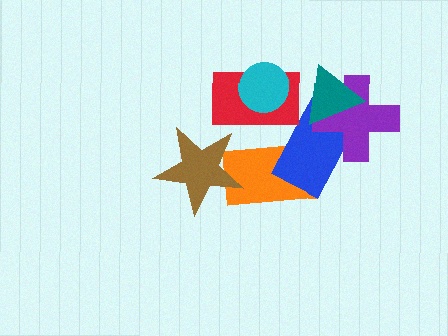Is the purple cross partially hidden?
Yes, it is partially covered by another shape.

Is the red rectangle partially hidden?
Yes, it is partially covered by another shape.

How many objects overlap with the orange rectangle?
3 objects overlap with the orange rectangle.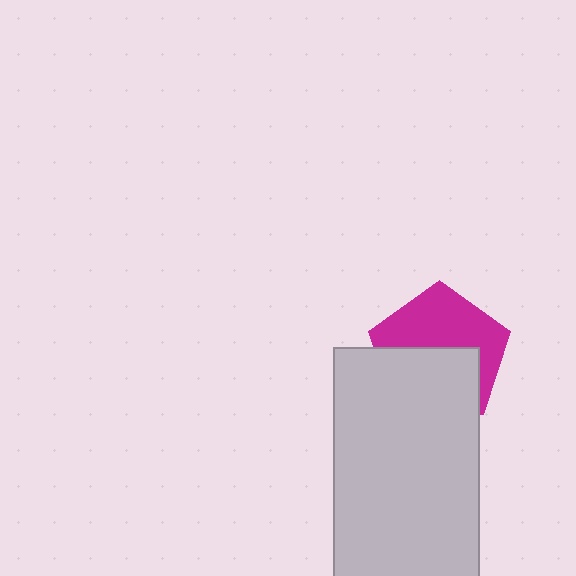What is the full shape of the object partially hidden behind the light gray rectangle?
The partially hidden object is a magenta pentagon.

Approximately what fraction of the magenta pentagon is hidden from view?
Roughly 48% of the magenta pentagon is hidden behind the light gray rectangle.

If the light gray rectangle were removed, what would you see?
You would see the complete magenta pentagon.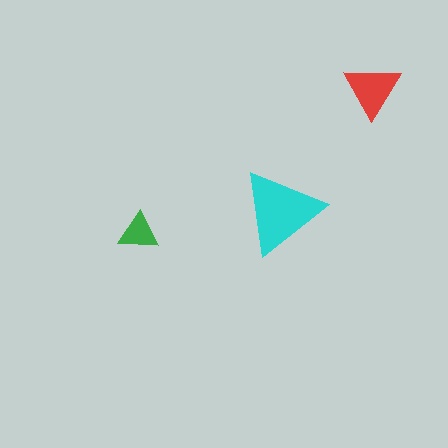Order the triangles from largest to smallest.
the cyan one, the red one, the green one.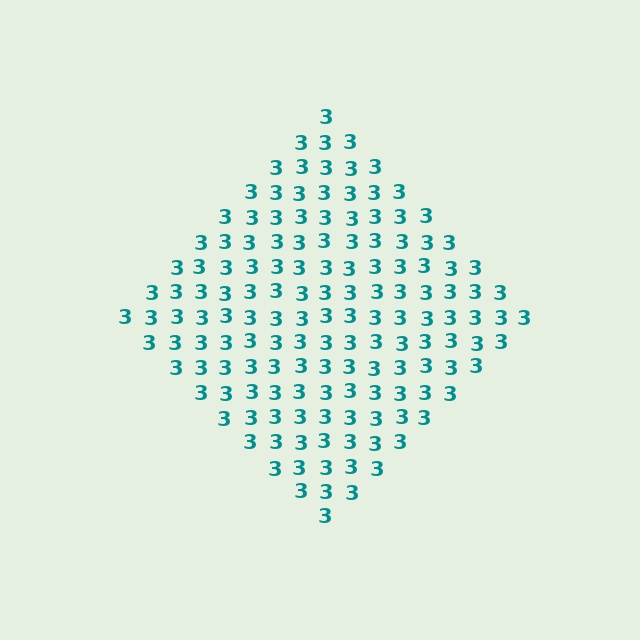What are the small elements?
The small elements are digit 3's.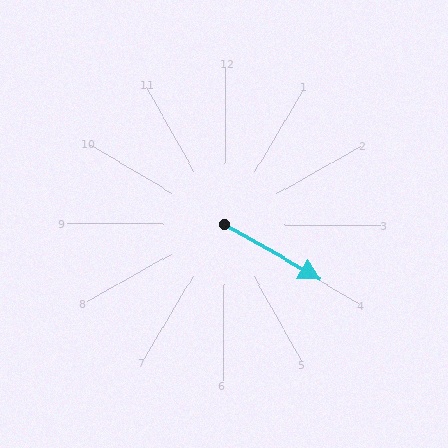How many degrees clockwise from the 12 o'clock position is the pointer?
Approximately 119 degrees.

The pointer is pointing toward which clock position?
Roughly 4 o'clock.